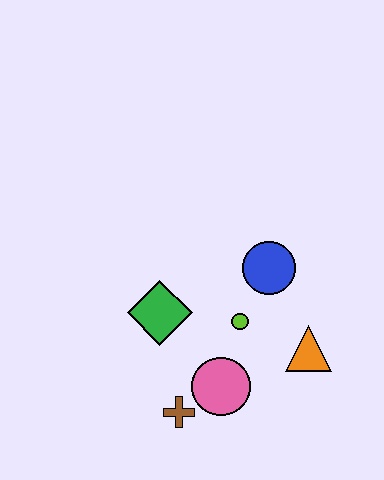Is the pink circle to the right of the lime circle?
No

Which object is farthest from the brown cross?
The blue circle is farthest from the brown cross.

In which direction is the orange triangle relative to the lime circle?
The orange triangle is to the right of the lime circle.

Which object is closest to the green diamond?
The lime circle is closest to the green diamond.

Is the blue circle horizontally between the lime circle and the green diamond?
No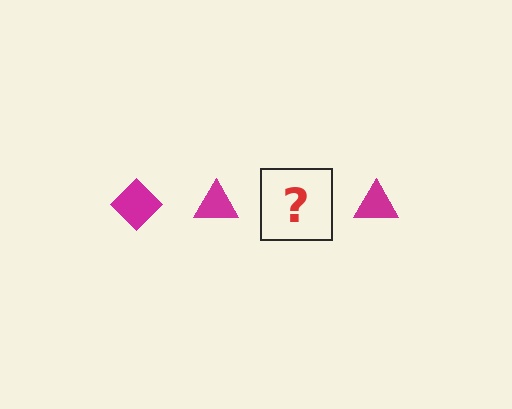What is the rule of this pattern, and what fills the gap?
The rule is that the pattern cycles through diamond, triangle shapes in magenta. The gap should be filled with a magenta diamond.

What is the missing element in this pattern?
The missing element is a magenta diamond.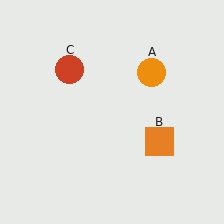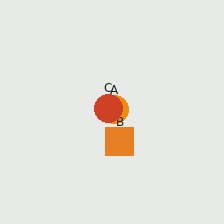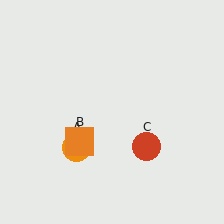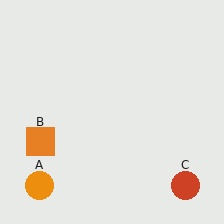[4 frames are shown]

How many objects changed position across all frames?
3 objects changed position: orange circle (object A), orange square (object B), red circle (object C).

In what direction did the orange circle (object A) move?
The orange circle (object A) moved down and to the left.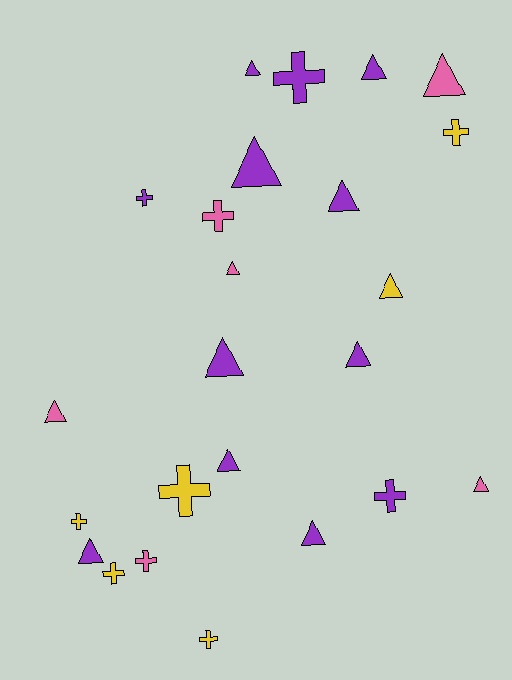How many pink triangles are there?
There are 4 pink triangles.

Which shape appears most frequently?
Triangle, with 14 objects.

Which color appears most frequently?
Purple, with 12 objects.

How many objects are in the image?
There are 24 objects.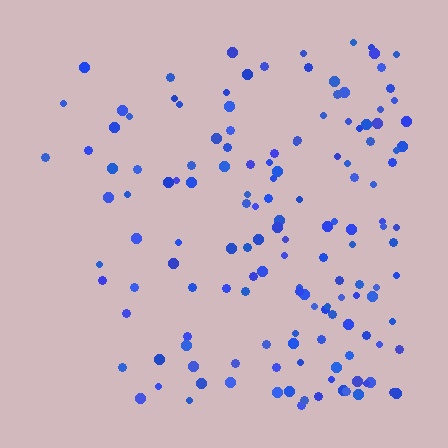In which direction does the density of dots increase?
From left to right, with the right side densest.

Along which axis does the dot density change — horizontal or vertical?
Horizontal.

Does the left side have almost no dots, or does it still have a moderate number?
Still a moderate number, just noticeably fewer than the right.